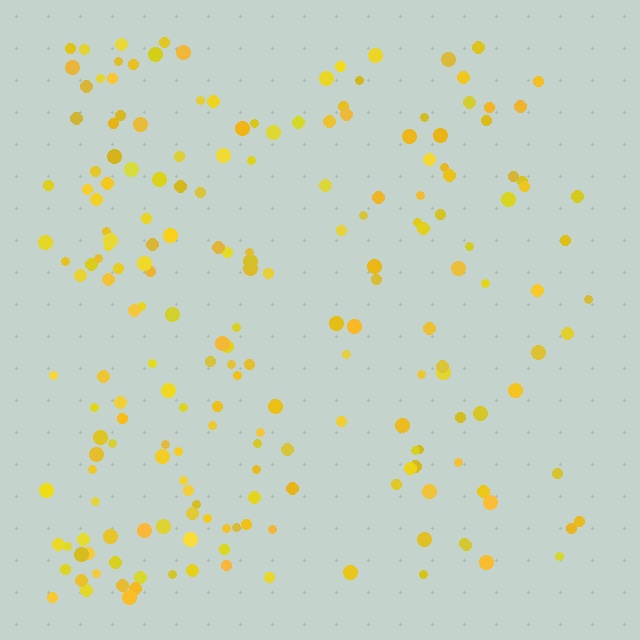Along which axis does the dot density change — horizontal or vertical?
Horizontal.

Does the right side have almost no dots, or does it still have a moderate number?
Still a moderate number, just noticeably fewer than the left.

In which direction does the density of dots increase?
From right to left, with the left side densest.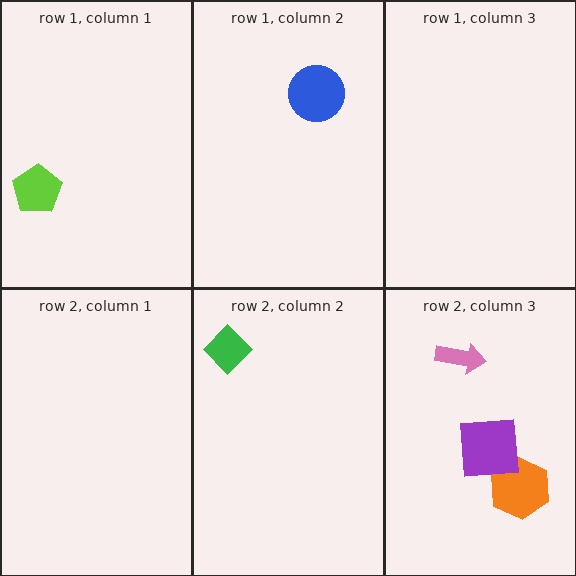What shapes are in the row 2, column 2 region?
The green diamond.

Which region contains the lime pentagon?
The row 1, column 1 region.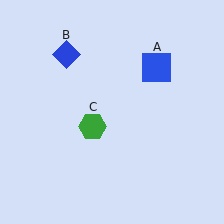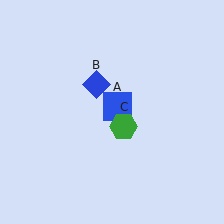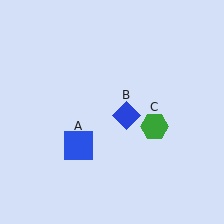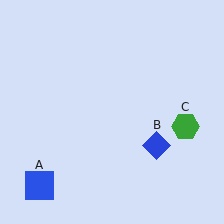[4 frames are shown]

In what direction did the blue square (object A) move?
The blue square (object A) moved down and to the left.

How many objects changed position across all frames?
3 objects changed position: blue square (object A), blue diamond (object B), green hexagon (object C).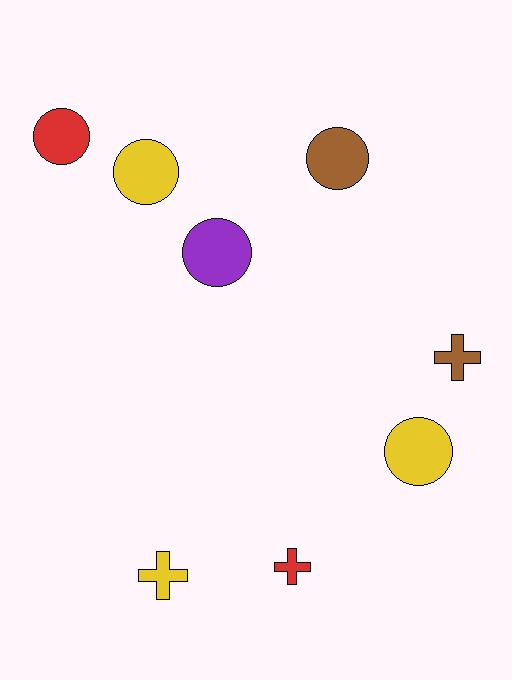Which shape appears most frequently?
Circle, with 5 objects.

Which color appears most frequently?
Yellow, with 3 objects.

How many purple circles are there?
There is 1 purple circle.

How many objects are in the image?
There are 8 objects.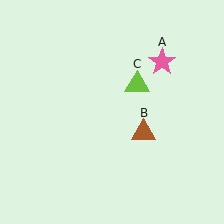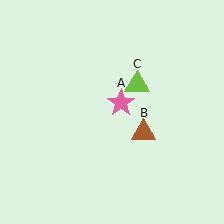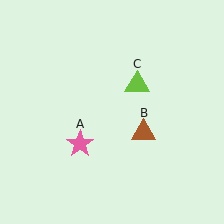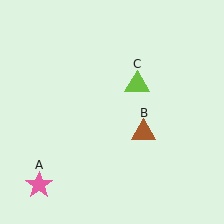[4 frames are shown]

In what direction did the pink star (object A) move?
The pink star (object A) moved down and to the left.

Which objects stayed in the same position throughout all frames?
Brown triangle (object B) and lime triangle (object C) remained stationary.